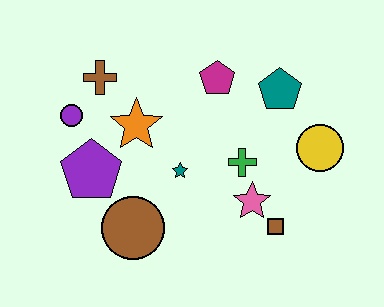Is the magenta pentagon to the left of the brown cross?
No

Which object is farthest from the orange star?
The yellow circle is farthest from the orange star.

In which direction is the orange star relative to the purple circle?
The orange star is to the right of the purple circle.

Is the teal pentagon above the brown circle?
Yes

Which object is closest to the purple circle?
The brown cross is closest to the purple circle.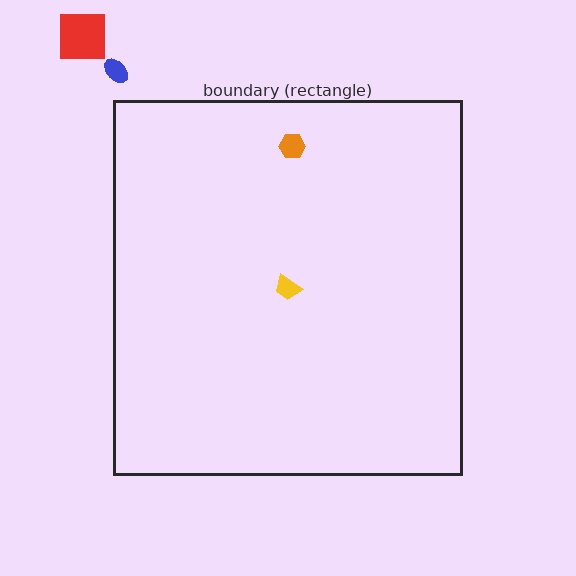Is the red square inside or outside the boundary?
Outside.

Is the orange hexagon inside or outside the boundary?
Inside.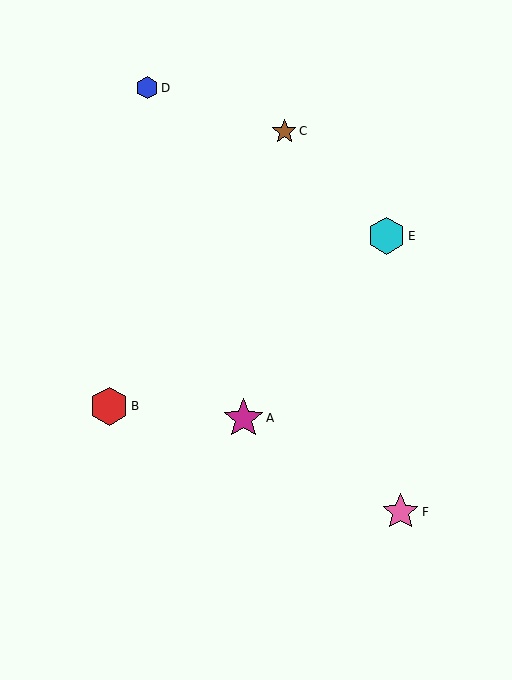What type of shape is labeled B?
Shape B is a red hexagon.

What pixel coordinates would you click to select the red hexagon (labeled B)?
Click at (109, 406) to select the red hexagon B.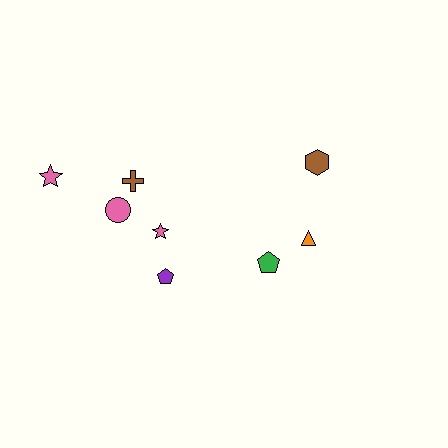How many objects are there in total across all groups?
There are 8 objects.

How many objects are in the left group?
There are 5 objects.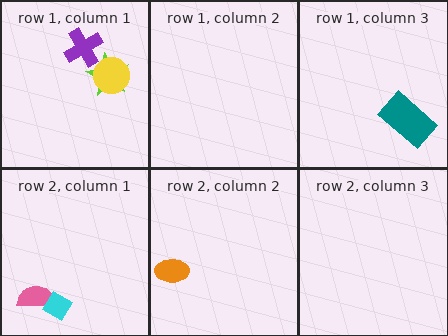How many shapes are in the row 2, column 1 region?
2.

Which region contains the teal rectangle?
The row 1, column 3 region.